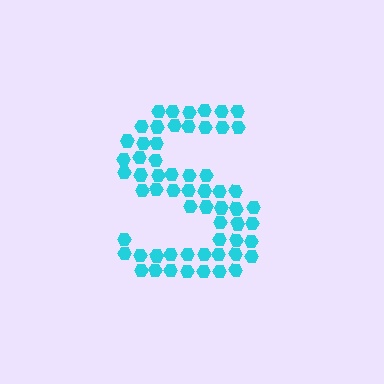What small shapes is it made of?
It is made of small hexagons.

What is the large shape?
The large shape is the letter S.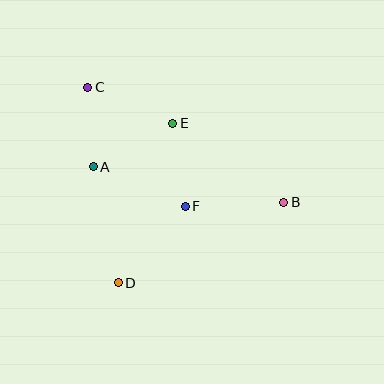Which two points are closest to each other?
Points A and C are closest to each other.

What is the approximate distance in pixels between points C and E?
The distance between C and E is approximately 92 pixels.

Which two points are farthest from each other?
Points B and C are farthest from each other.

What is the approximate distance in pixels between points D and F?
The distance between D and F is approximately 102 pixels.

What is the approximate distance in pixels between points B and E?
The distance between B and E is approximately 137 pixels.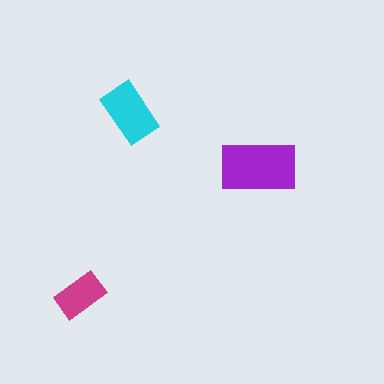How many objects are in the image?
There are 3 objects in the image.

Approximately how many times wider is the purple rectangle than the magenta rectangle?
About 1.5 times wider.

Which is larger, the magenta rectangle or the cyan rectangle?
The cyan one.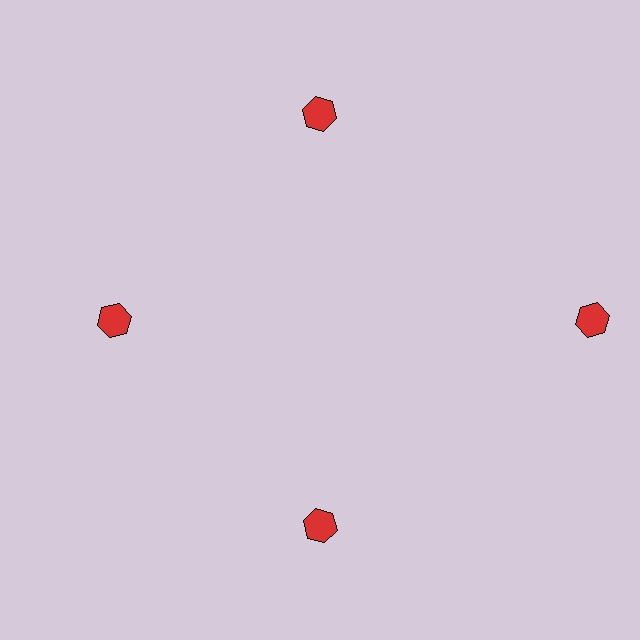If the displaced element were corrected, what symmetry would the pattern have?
It would have 4-fold rotational symmetry — the pattern would map onto itself every 90 degrees.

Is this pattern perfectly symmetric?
No. The 4 red hexagons are arranged in a ring, but one element near the 3 o'clock position is pushed outward from the center, breaking the 4-fold rotational symmetry.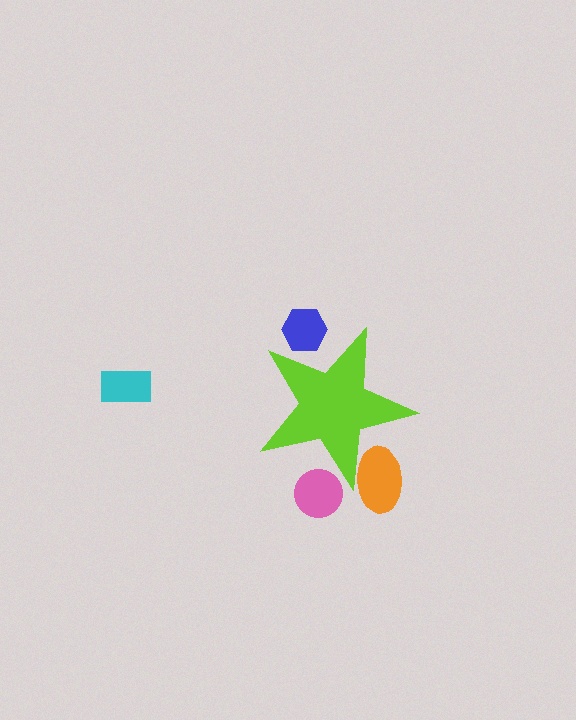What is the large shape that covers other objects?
A lime star.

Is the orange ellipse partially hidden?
Yes, the orange ellipse is partially hidden behind the lime star.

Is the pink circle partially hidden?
Yes, the pink circle is partially hidden behind the lime star.